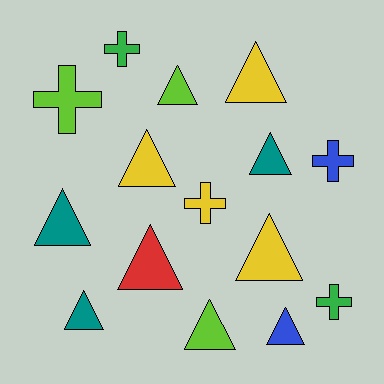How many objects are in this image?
There are 15 objects.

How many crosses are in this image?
There are 5 crosses.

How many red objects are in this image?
There is 1 red object.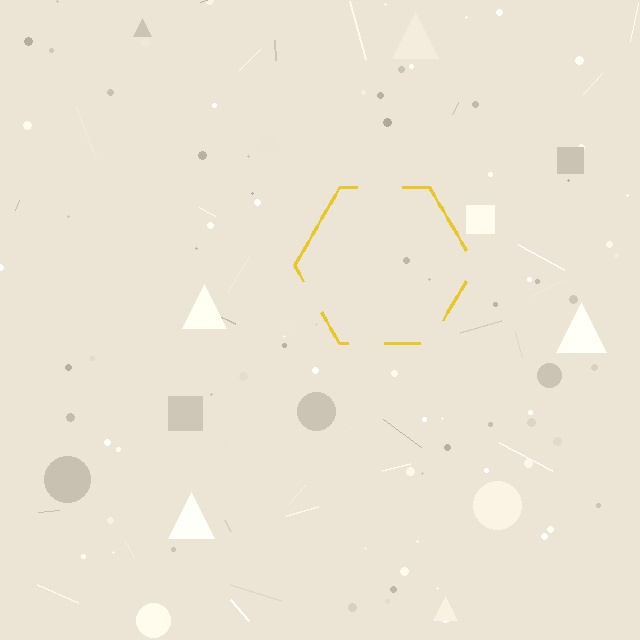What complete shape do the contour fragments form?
The contour fragments form a hexagon.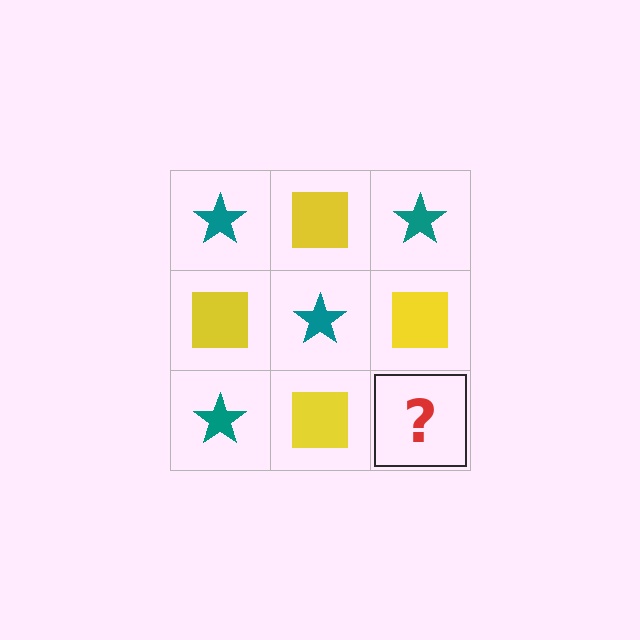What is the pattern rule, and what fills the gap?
The rule is that it alternates teal star and yellow square in a checkerboard pattern. The gap should be filled with a teal star.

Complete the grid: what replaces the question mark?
The question mark should be replaced with a teal star.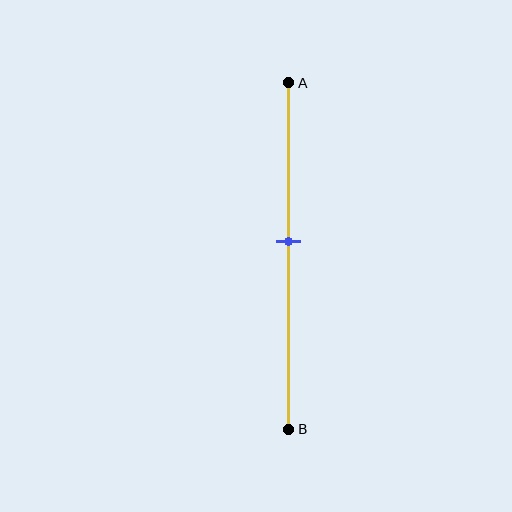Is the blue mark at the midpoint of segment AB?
No, the mark is at about 45% from A, not at the 50% midpoint.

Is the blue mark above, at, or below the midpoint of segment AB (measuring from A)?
The blue mark is above the midpoint of segment AB.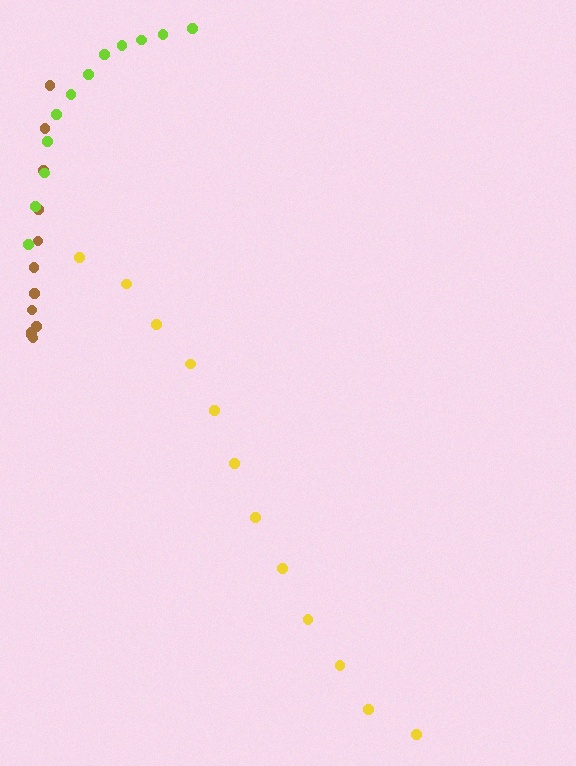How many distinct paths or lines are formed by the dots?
There are 3 distinct paths.